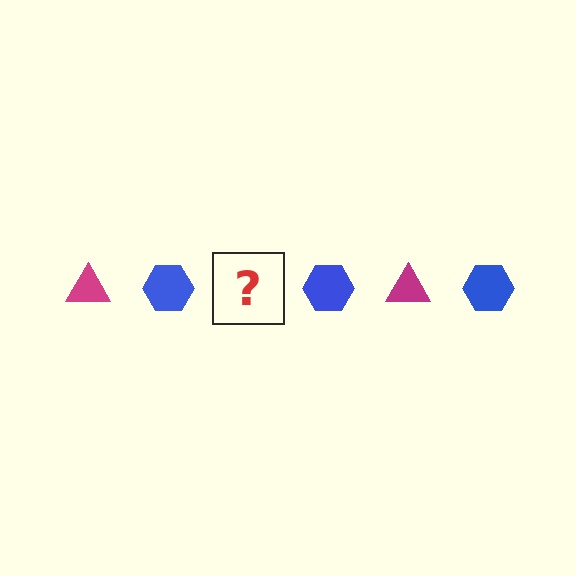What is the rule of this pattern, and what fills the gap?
The rule is that the pattern alternates between magenta triangle and blue hexagon. The gap should be filled with a magenta triangle.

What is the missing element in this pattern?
The missing element is a magenta triangle.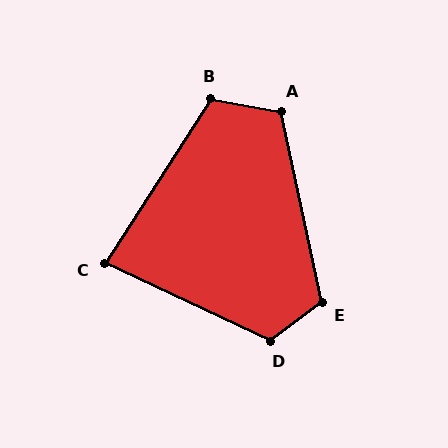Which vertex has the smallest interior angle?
C, at approximately 82 degrees.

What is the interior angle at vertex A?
Approximately 113 degrees (obtuse).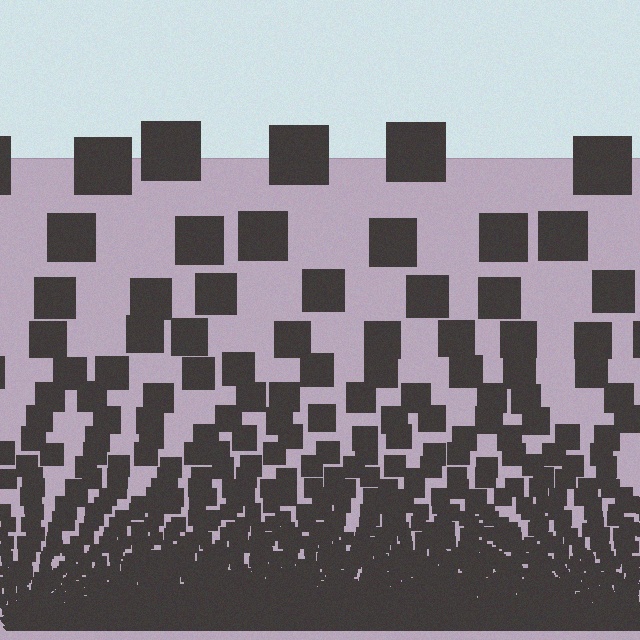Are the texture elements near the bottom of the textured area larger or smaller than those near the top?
Smaller. The gradient is inverted — elements near the bottom are smaller and denser.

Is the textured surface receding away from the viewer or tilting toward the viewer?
The surface appears to tilt toward the viewer. Texture elements get larger and sparser toward the top.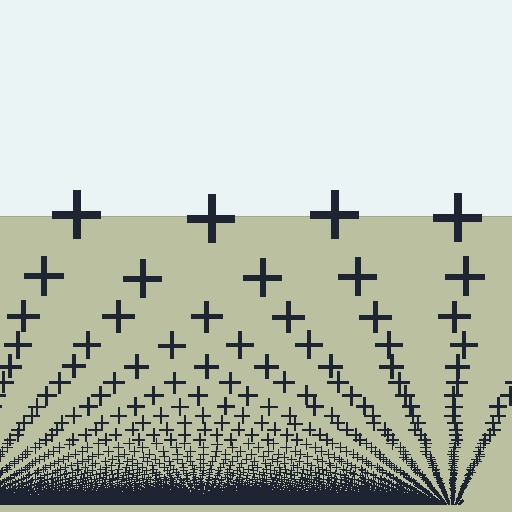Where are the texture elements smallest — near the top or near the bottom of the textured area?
Near the bottom.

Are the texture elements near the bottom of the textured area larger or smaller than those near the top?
Smaller. The gradient is inverted — elements near the bottom are smaller and denser.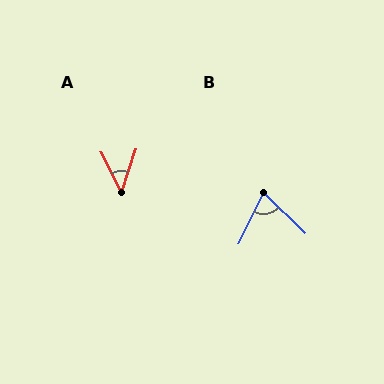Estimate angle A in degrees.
Approximately 45 degrees.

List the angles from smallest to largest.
A (45°), B (72°).